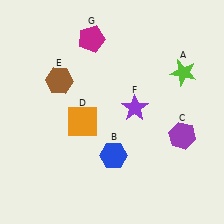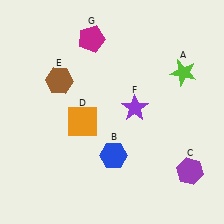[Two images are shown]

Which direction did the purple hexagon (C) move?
The purple hexagon (C) moved down.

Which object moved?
The purple hexagon (C) moved down.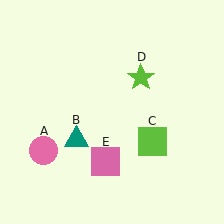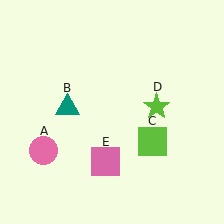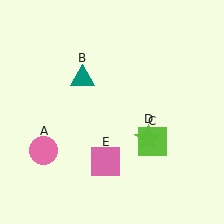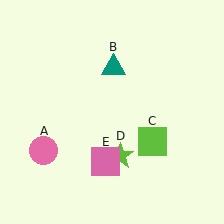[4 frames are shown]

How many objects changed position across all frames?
2 objects changed position: teal triangle (object B), lime star (object D).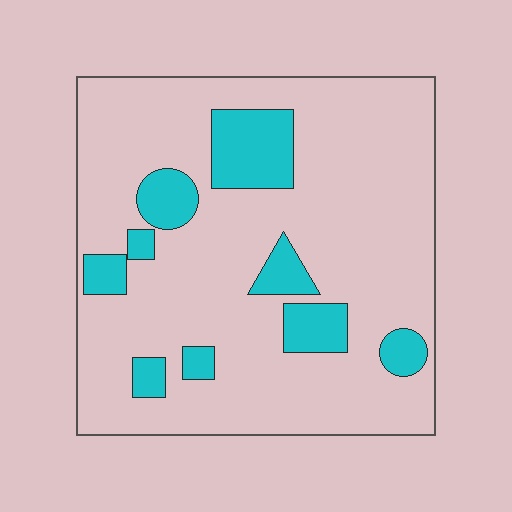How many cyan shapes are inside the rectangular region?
9.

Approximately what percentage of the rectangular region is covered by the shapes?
Approximately 15%.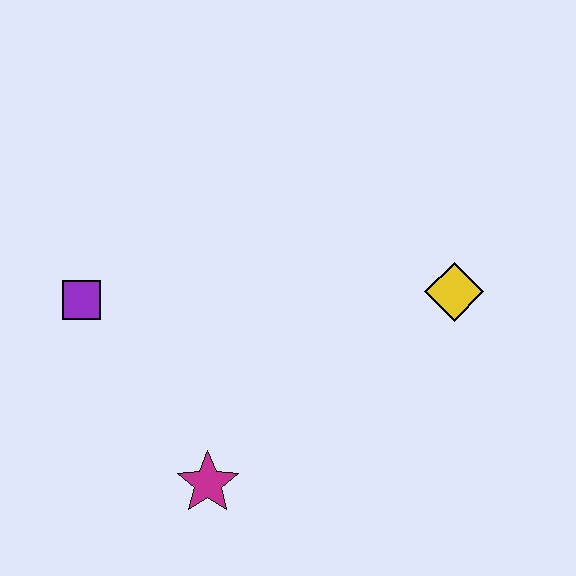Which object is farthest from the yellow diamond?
The purple square is farthest from the yellow diamond.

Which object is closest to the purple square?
The magenta star is closest to the purple square.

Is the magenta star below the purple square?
Yes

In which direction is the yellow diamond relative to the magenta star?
The yellow diamond is to the right of the magenta star.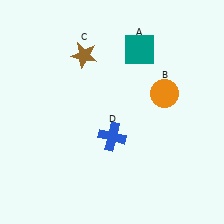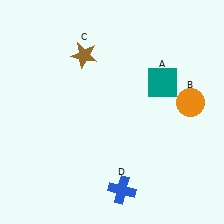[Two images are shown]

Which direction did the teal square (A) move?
The teal square (A) moved down.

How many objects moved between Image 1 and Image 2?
3 objects moved between the two images.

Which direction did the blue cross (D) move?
The blue cross (D) moved down.